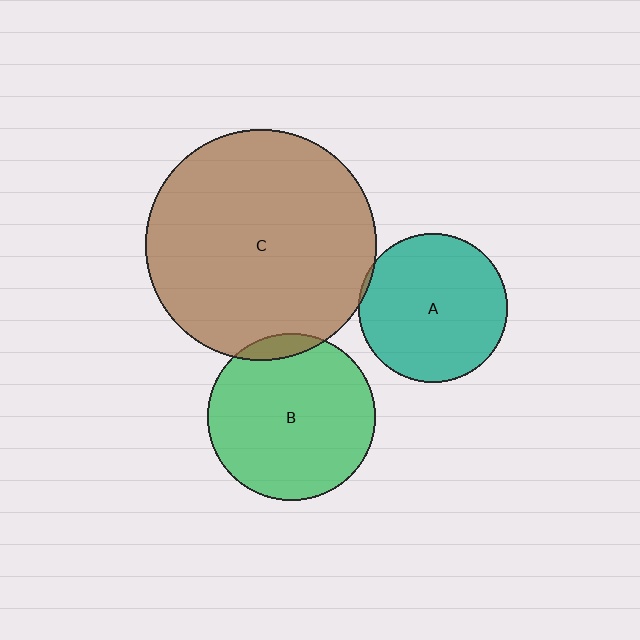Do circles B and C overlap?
Yes.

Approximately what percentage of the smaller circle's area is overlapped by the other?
Approximately 5%.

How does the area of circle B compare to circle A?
Approximately 1.3 times.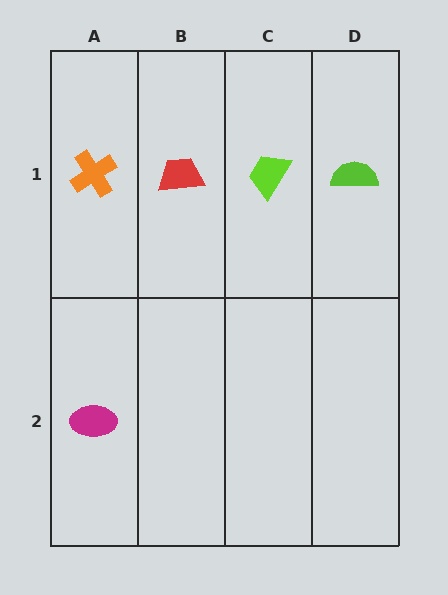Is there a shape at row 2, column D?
No, that cell is empty.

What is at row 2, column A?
A magenta ellipse.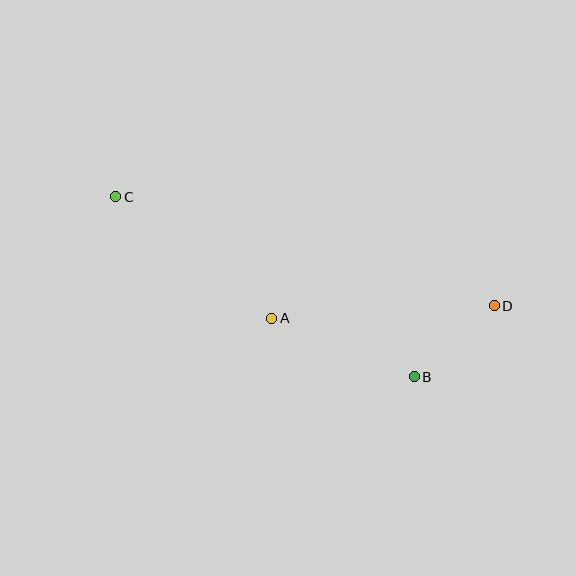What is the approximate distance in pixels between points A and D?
The distance between A and D is approximately 223 pixels.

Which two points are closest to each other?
Points B and D are closest to each other.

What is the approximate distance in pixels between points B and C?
The distance between B and C is approximately 348 pixels.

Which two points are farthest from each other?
Points C and D are farthest from each other.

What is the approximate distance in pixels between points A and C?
The distance between A and C is approximately 197 pixels.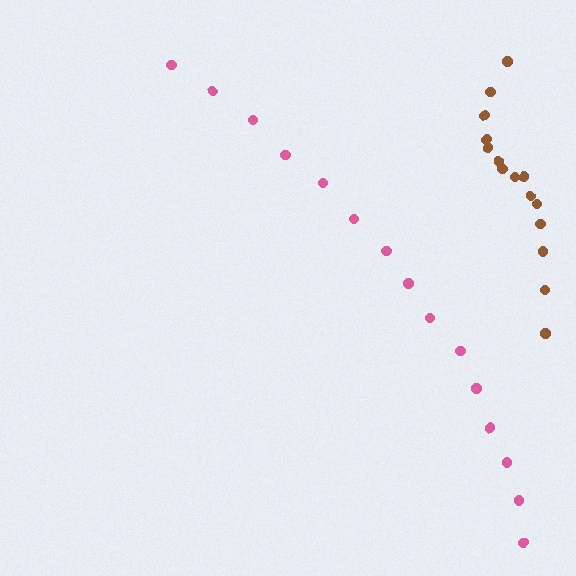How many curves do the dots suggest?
There are 2 distinct paths.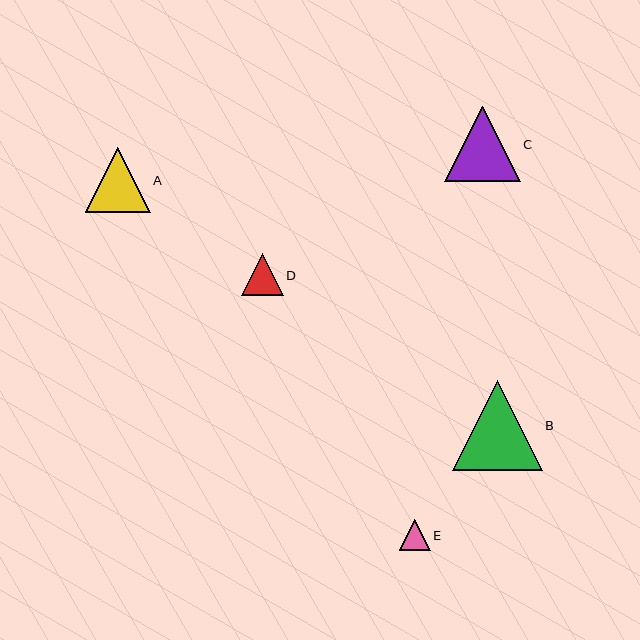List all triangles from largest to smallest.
From largest to smallest: B, C, A, D, E.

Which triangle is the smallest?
Triangle E is the smallest with a size of approximately 31 pixels.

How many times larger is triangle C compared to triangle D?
Triangle C is approximately 1.8 times the size of triangle D.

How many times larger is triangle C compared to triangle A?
Triangle C is approximately 1.2 times the size of triangle A.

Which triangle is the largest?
Triangle B is the largest with a size of approximately 90 pixels.